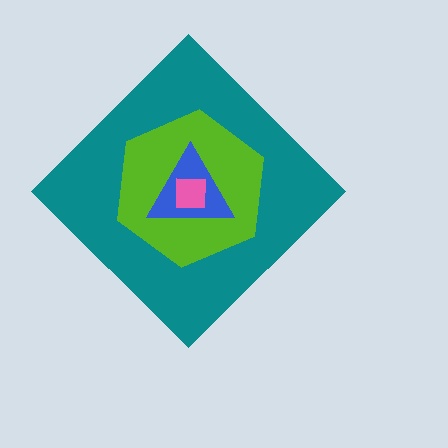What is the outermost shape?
The teal diamond.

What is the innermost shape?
The pink square.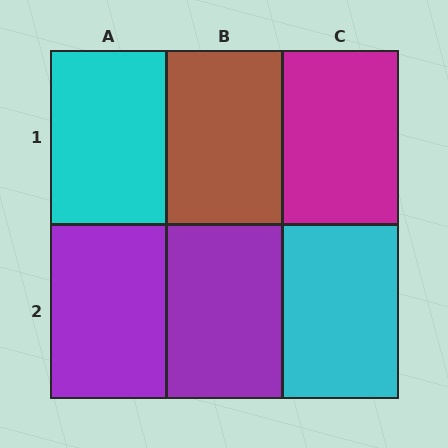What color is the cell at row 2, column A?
Purple.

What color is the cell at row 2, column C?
Cyan.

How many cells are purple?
2 cells are purple.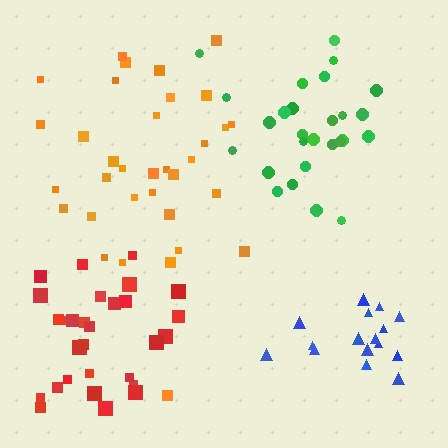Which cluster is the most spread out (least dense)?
Orange.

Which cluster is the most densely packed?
Red.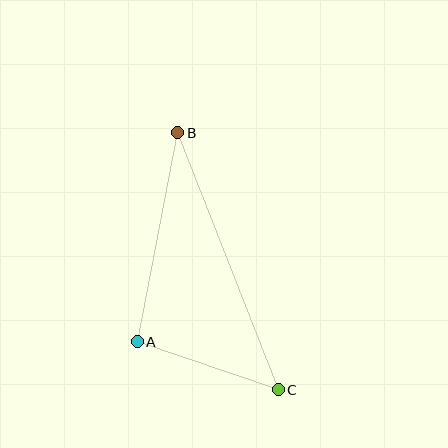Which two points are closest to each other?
Points A and C are closest to each other.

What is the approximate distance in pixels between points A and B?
The distance between A and B is approximately 213 pixels.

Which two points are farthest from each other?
Points B and C are farthest from each other.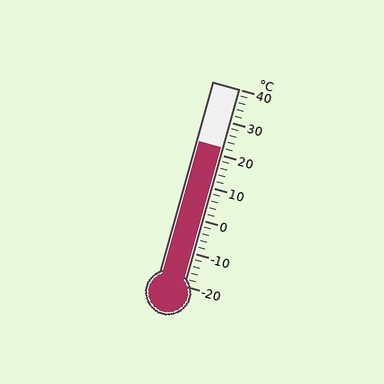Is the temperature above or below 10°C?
The temperature is above 10°C.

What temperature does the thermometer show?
The thermometer shows approximately 22°C.